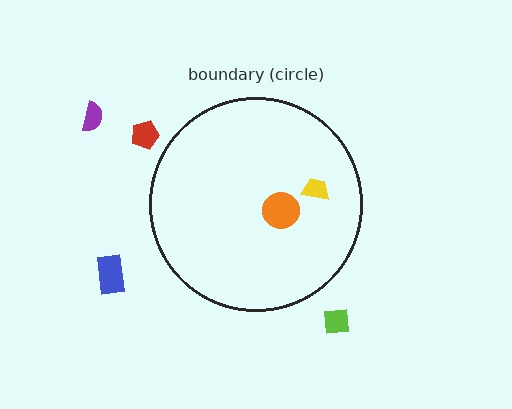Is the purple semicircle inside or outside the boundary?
Outside.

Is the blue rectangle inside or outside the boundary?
Outside.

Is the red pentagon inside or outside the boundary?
Outside.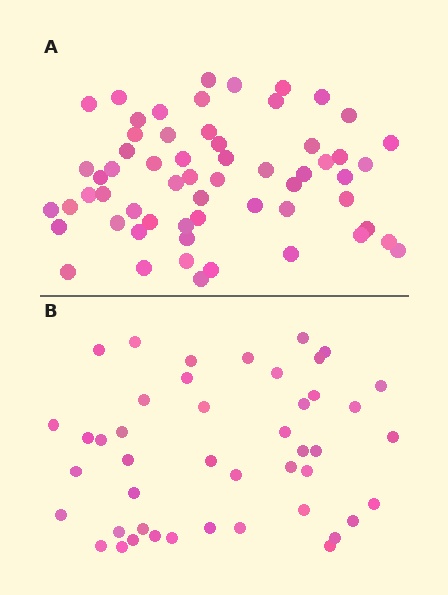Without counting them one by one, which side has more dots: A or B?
Region A (the top region) has more dots.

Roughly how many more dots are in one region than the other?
Region A has approximately 15 more dots than region B.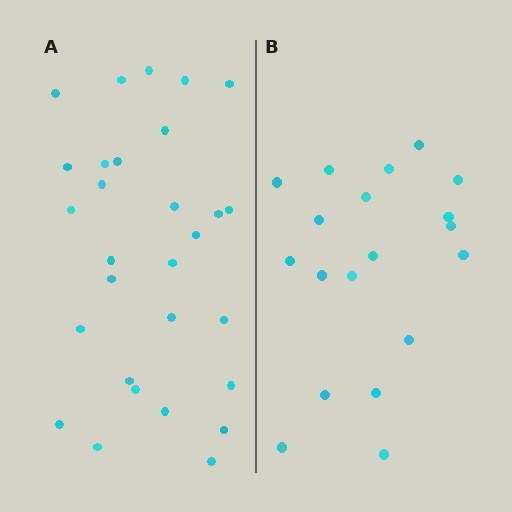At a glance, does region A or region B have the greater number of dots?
Region A (the left region) has more dots.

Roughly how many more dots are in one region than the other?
Region A has roughly 10 or so more dots than region B.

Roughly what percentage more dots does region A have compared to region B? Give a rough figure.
About 55% more.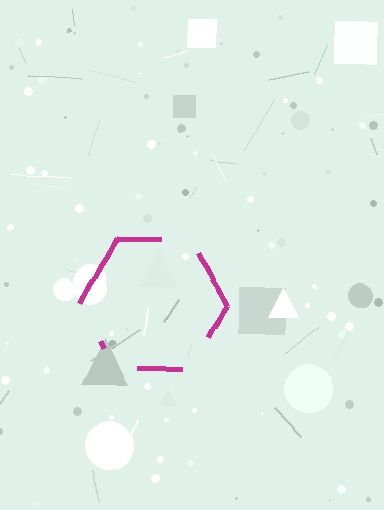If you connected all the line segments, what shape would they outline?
They would outline a hexagon.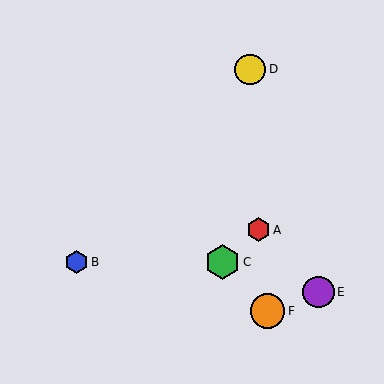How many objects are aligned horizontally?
2 objects (B, C) are aligned horizontally.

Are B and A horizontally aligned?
No, B is at y≈262 and A is at y≈230.